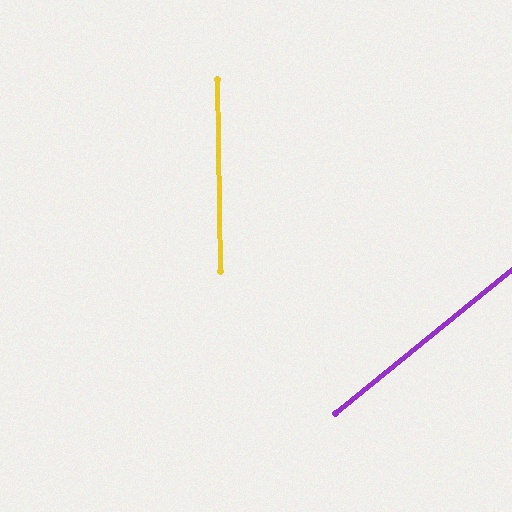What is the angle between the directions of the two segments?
Approximately 52 degrees.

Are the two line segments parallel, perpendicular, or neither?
Neither parallel nor perpendicular — they differ by about 52°.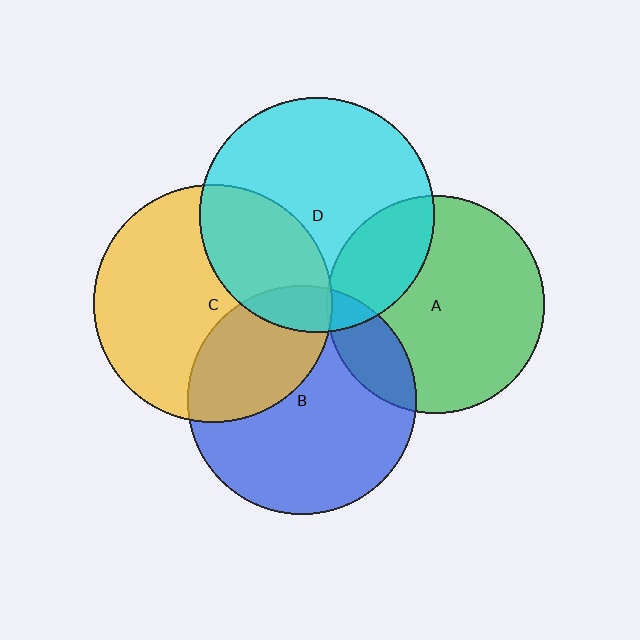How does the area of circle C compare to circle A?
Approximately 1.2 times.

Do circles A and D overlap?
Yes.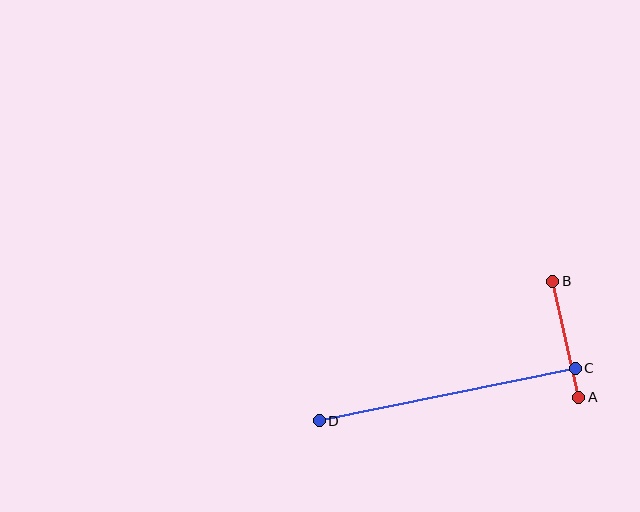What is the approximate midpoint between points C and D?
The midpoint is at approximately (447, 395) pixels.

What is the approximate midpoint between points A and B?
The midpoint is at approximately (566, 339) pixels.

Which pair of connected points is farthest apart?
Points C and D are farthest apart.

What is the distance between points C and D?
The distance is approximately 262 pixels.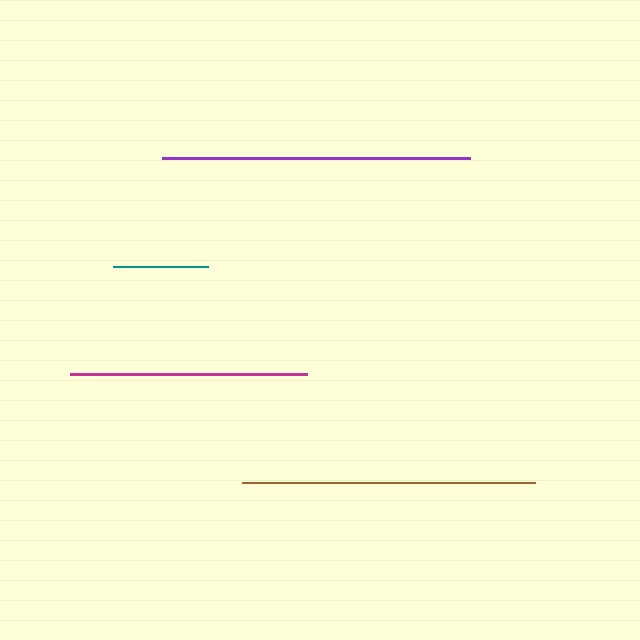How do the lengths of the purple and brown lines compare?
The purple and brown lines are approximately the same length.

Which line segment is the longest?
The purple line is the longest at approximately 308 pixels.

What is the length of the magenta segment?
The magenta segment is approximately 238 pixels long.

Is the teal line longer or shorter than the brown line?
The brown line is longer than the teal line.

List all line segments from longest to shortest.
From longest to shortest: purple, brown, magenta, teal.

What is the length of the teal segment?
The teal segment is approximately 95 pixels long.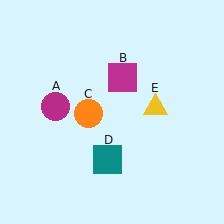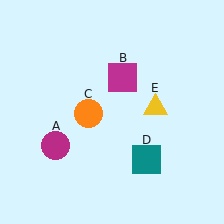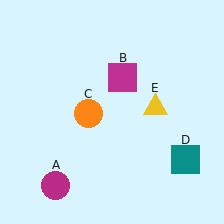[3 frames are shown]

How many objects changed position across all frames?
2 objects changed position: magenta circle (object A), teal square (object D).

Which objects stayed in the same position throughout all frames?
Magenta square (object B) and orange circle (object C) and yellow triangle (object E) remained stationary.